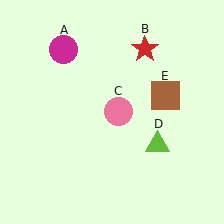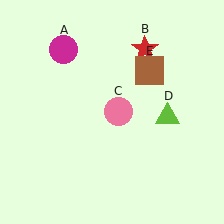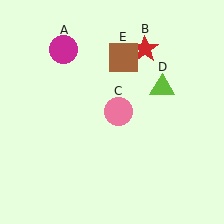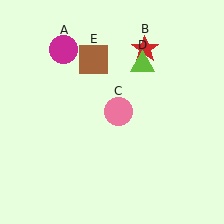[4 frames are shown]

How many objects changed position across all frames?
2 objects changed position: lime triangle (object D), brown square (object E).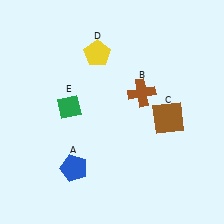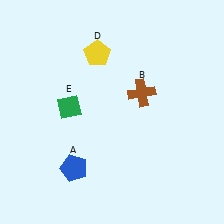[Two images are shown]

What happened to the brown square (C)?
The brown square (C) was removed in Image 2. It was in the bottom-right area of Image 1.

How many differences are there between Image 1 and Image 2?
There is 1 difference between the two images.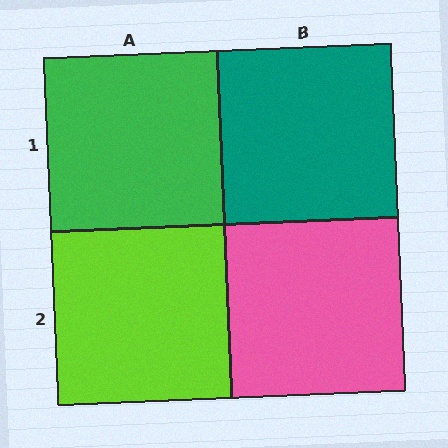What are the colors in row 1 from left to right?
Green, teal.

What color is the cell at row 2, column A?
Lime.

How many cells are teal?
1 cell is teal.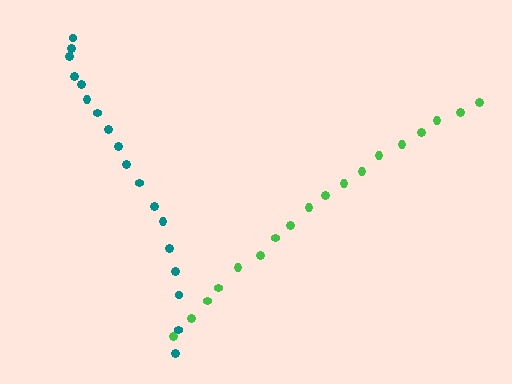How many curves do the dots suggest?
There are 2 distinct paths.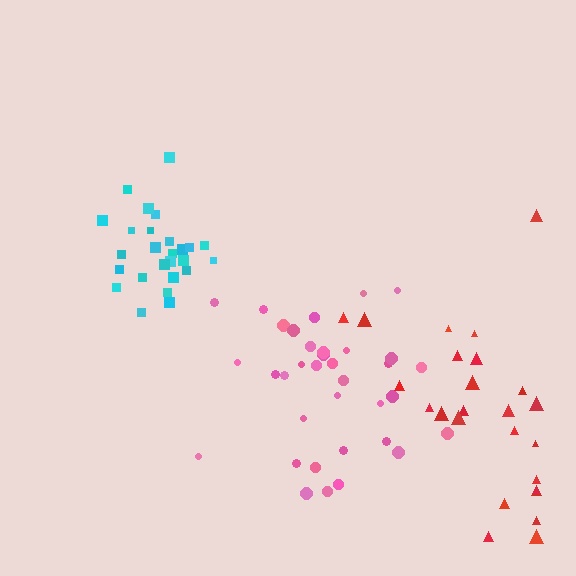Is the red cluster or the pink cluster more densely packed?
Pink.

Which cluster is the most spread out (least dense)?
Red.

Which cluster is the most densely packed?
Cyan.